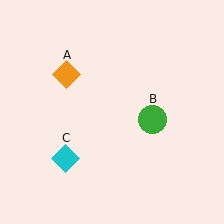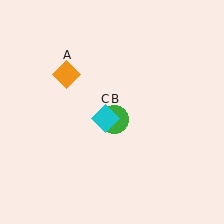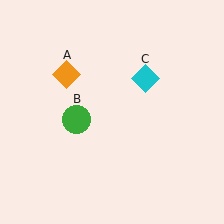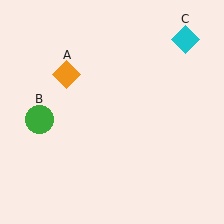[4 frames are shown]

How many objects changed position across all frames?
2 objects changed position: green circle (object B), cyan diamond (object C).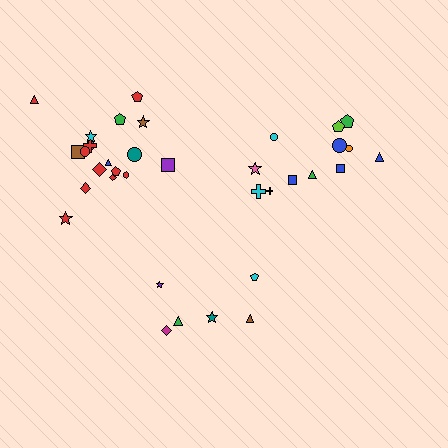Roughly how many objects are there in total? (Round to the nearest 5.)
Roughly 35 objects in total.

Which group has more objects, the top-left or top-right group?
The top-left group.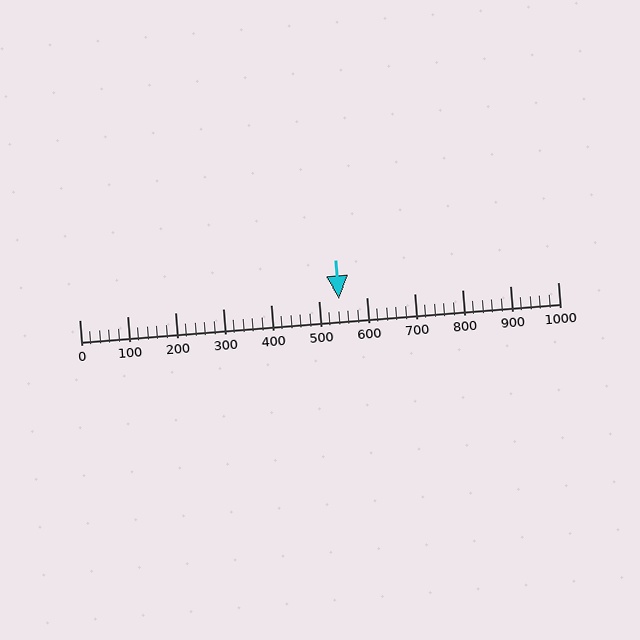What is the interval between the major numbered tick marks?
The major tick marks are spaced 100 units apart.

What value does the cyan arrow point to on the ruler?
The cyan arrow points to approximately 543.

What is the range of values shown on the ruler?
The ruler shows values from 0 to 1000.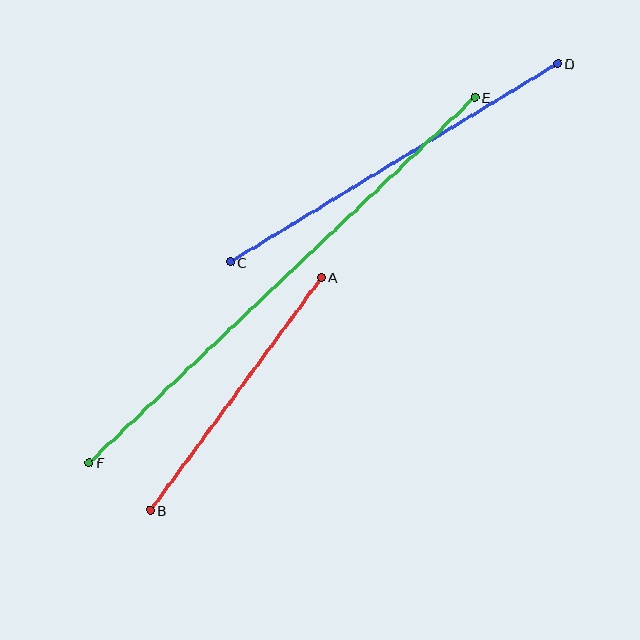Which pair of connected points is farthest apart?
Points E and F are farthest apart.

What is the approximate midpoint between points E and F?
The midpoint is at approximately (282, 280) pixels.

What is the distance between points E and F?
The distance is approximately 531 pixels.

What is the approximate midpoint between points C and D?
The midpoint is at approximately (394, 163) pixels.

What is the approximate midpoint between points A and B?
The midpoint is at approximately (236, 394) pixels.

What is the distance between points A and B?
The distance is approximately 289 pixels.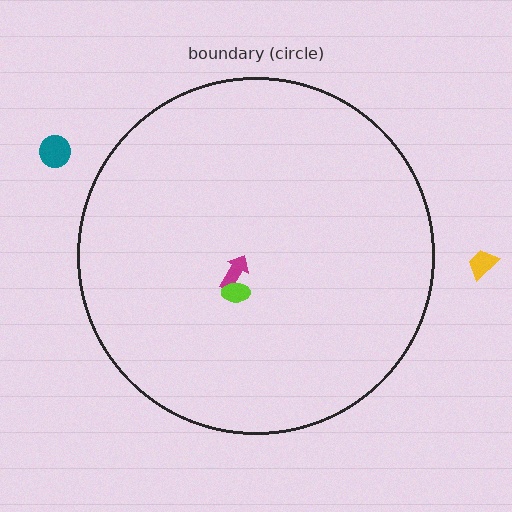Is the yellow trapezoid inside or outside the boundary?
Outside.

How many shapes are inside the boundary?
2 inside, 2 outside.